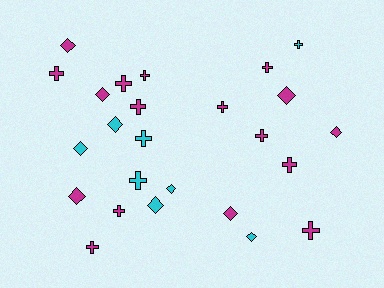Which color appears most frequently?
Magenta, with 17 objects.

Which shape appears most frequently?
Cross, with 14 objects.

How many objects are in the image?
There are 25 objects.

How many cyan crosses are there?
There are 3 cyan crosses.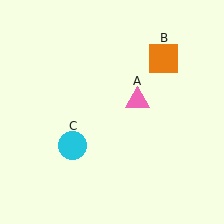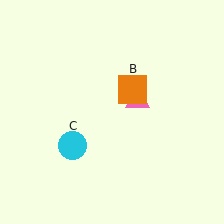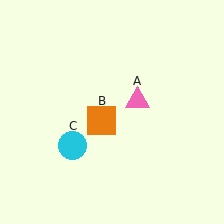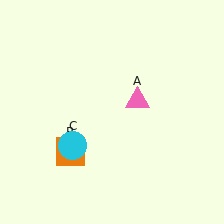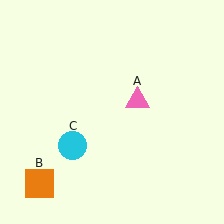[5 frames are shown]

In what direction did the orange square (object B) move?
The orange square (object B) moved down and to the left.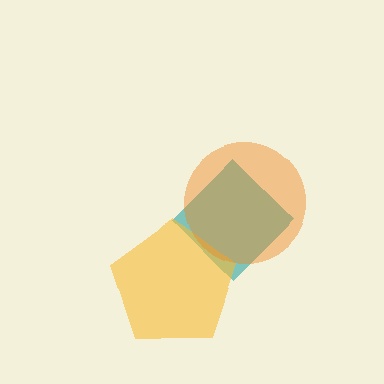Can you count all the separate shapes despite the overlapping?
Yes, there are 3 separate shapes.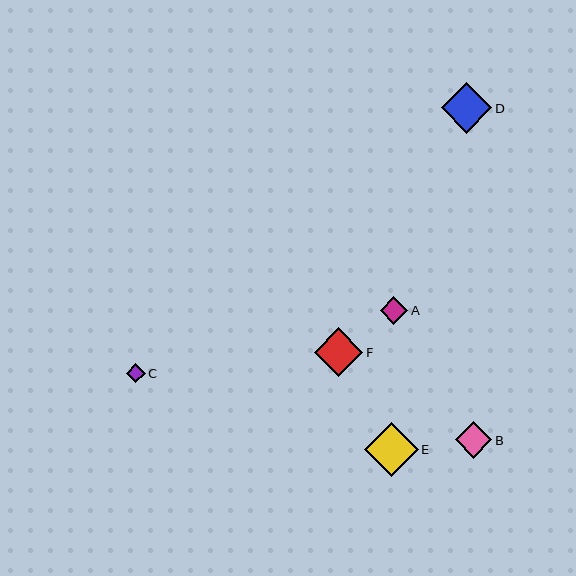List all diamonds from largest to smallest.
From largest to smallest: E, D, F, B, A, C.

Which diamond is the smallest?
Diamond C is the smallest with a size of approximately 18 pixels.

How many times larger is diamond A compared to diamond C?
Diamond A is approximately 1.5 times the size of diamond C.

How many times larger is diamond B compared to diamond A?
Diamond B is approximately 1.3 times the size of diamond A.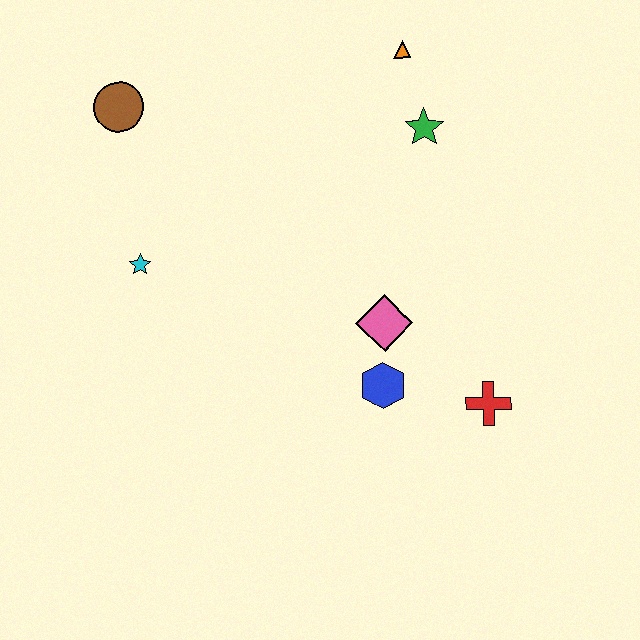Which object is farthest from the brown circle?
The red cross is farthest from the brown circle.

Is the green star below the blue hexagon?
No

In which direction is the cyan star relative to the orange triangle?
The cyan star is to the left of the orange triangle.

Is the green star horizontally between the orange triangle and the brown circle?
No